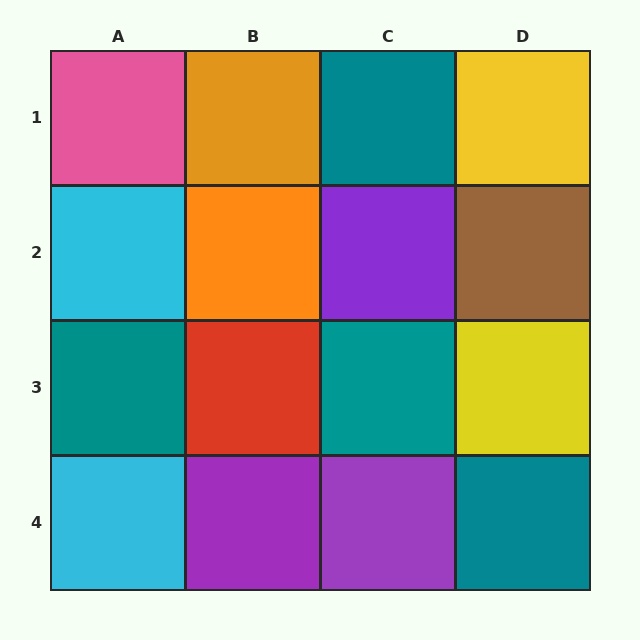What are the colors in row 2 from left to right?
Cyan, orange, purple, brown.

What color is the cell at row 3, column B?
Red.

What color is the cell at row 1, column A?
Pink.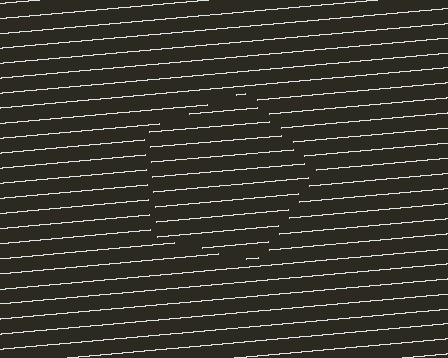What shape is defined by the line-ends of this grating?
An illusory pentagon. The interior of the shape contains the same grating, shifted by half a period — the contour is defined by the phase discontinuity where line-ends from the inner and outer gratings abut.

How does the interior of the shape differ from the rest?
The interior of the shape contains the same grating, shifted by half a period — the contour is defined by the phase discontinuity where line-ends from the inner and outer gratings abut.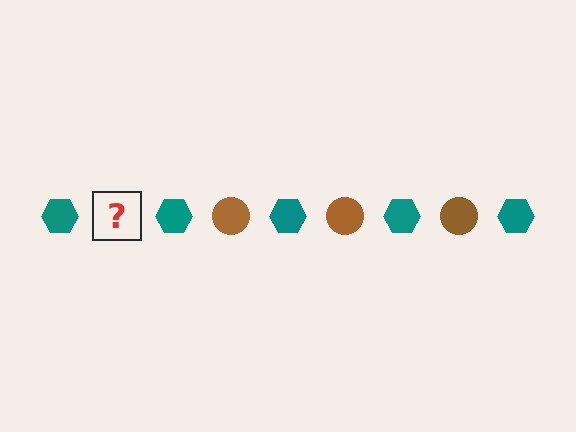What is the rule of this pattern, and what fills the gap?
The rule is that the pattern alternates between teal hexagon and brown circle. The gap should be filled with a brown circle.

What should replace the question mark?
The question mark should be replaced with a brown circle.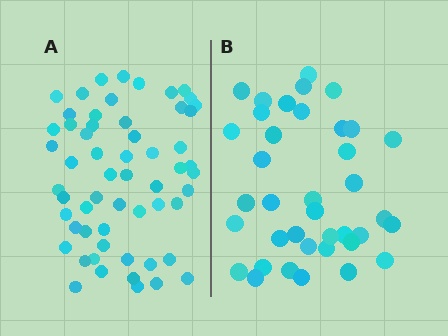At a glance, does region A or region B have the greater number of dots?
Region A (the left region) has more dots.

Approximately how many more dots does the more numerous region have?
Region A has approximately 20 more dots than region B.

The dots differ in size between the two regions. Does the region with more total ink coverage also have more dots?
No. Region B has more total ink coverage because its dots are larger, but region A actually contains more individual dots. Total area can be misleading — the number of items is what matters here.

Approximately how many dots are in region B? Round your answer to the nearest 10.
About 40 dots. (The exact count is 38, which rounds to 40.)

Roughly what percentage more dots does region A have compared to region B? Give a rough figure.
About 55% more.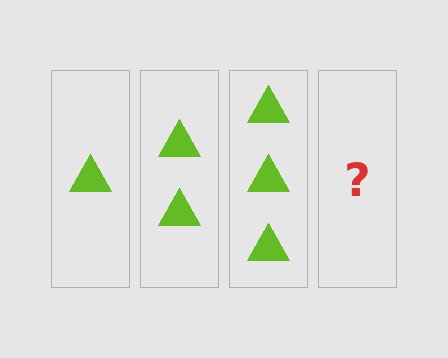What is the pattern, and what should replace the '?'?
The pattern is that each step adds one more triangle. The '?' should be 4 triangles.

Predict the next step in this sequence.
The next step is 4 triangles.